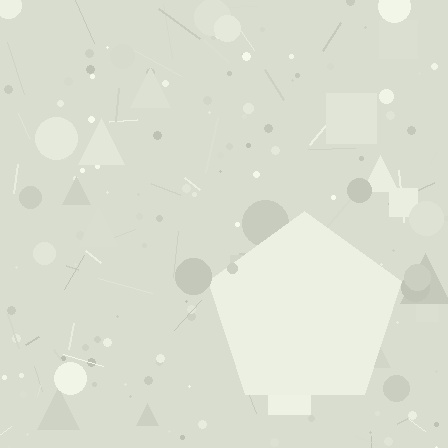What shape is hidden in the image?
A pentagon is hidden in the image.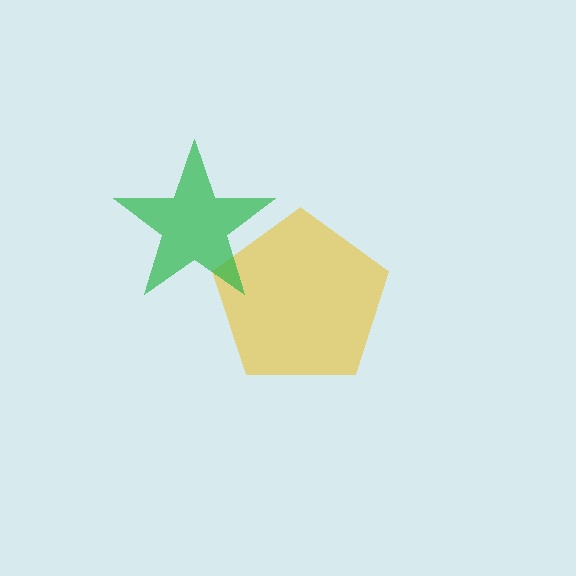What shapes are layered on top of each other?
The layered shapes are: a yellow pentagon, a green star.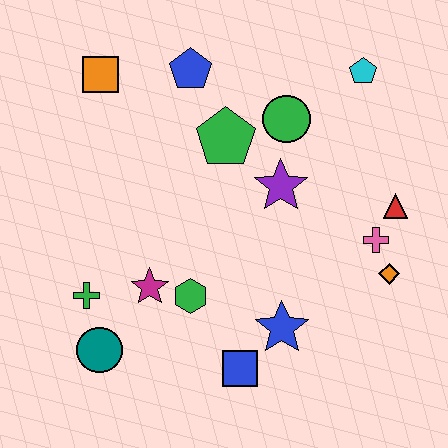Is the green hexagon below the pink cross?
Yes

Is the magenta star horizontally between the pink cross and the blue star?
No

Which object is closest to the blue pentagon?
The green pentagon is closest to the blue pentagon.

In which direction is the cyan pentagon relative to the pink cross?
The cyan pentagon is above the pink cross.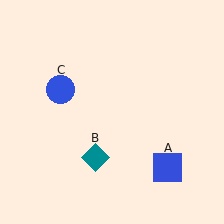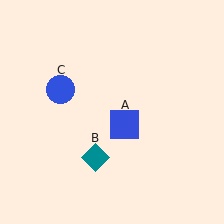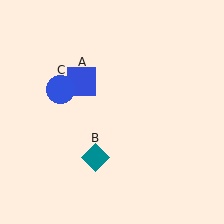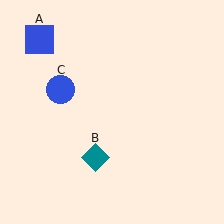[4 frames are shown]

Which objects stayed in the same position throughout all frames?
Teal diamond (object B) and blue circle (object C) remained stationary.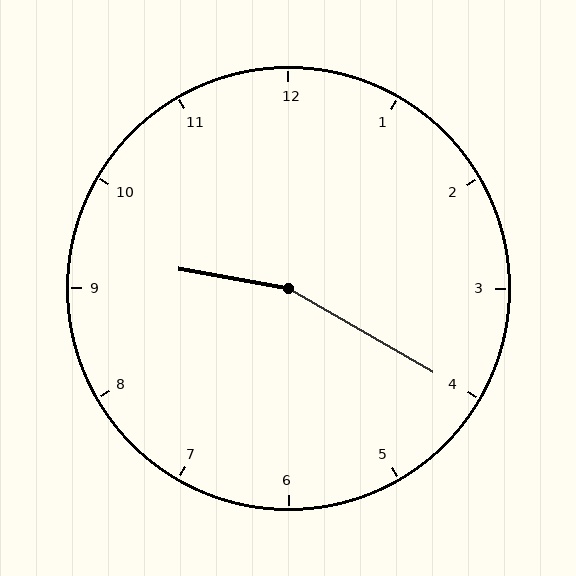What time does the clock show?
9:20.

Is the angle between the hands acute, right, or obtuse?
It is obtuse.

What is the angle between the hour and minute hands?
Approximately 160 degrees.